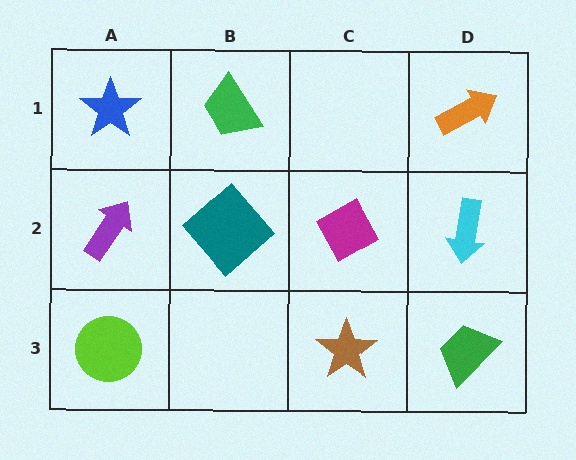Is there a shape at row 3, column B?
No, that cell is empty.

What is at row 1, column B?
A green trapezoid.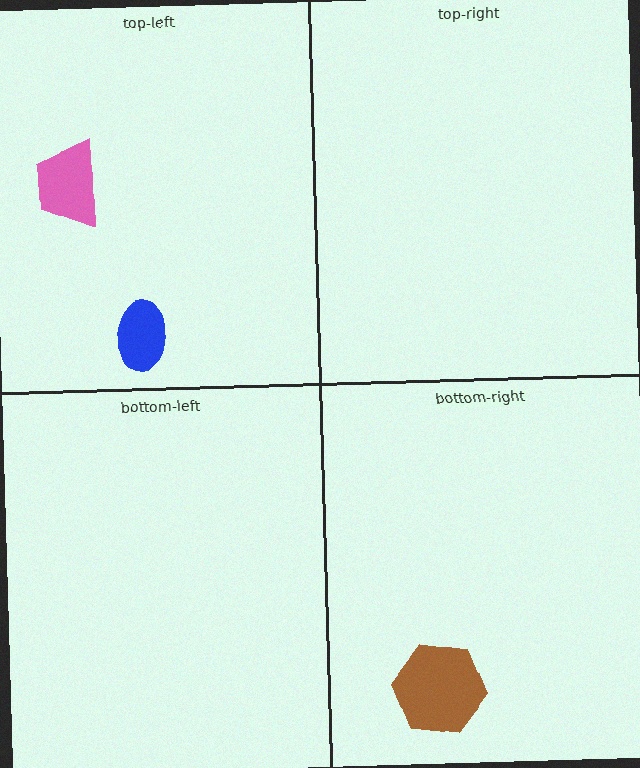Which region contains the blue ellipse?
The top-left region.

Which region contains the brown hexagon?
The bottom-right region.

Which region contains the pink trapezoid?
The top-left region.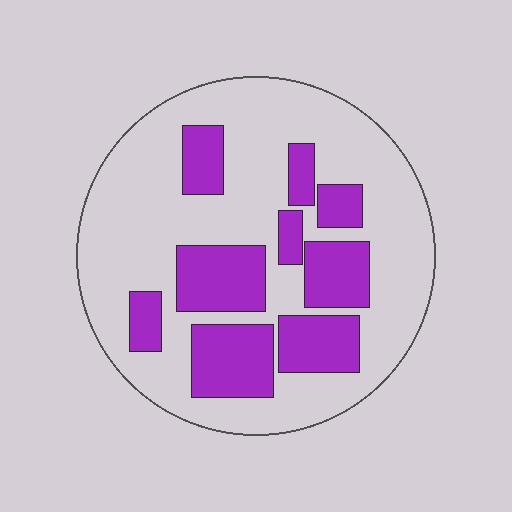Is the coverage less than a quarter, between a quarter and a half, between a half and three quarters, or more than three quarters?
Between a quarter and a half.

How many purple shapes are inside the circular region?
9.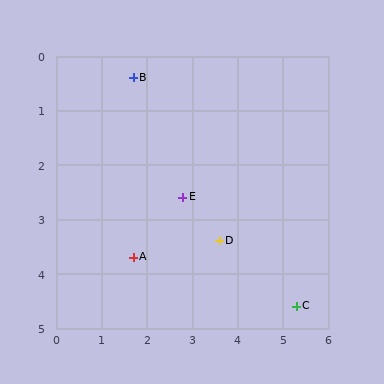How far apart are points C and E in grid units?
Points C and E are about 3.2 grid units apart.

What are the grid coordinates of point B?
Point B is at approximately (1.7, 0.4).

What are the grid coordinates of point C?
Point C is at approximately (5.3, 4.6).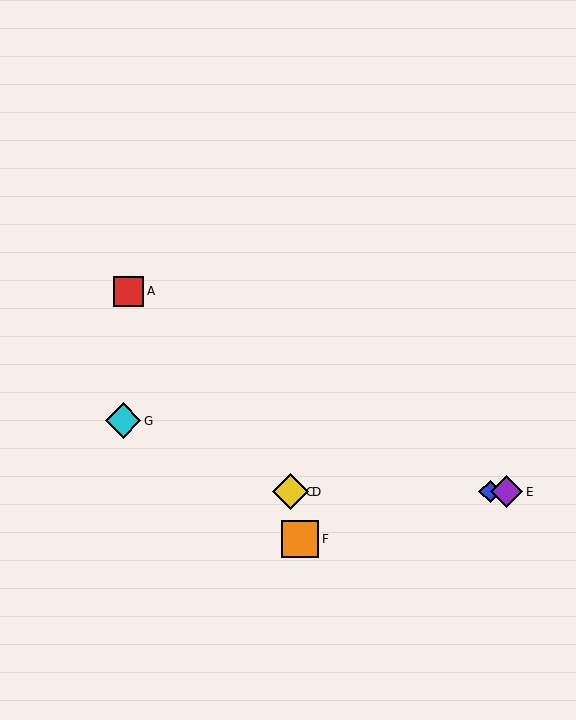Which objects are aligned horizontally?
Objects B, C, D, E are aligned horizontally.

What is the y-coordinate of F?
Object F is at y≈539.